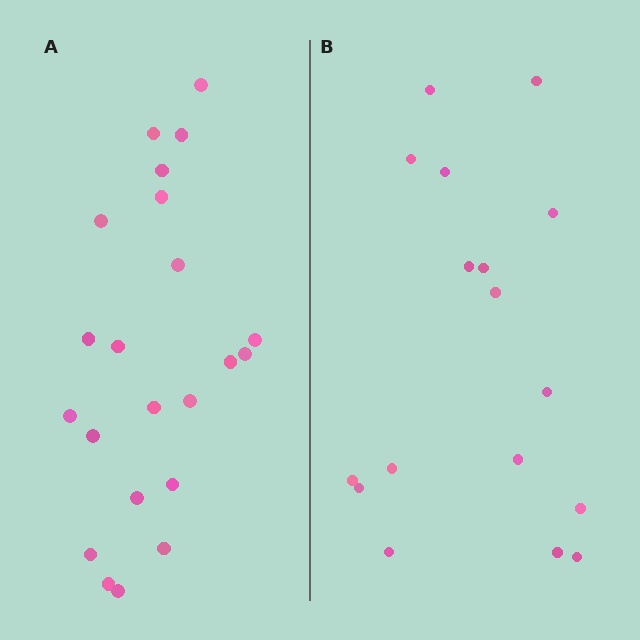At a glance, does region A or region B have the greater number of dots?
Region A (the left region) has more dots.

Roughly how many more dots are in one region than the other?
Region A has about 5 more dots than region B.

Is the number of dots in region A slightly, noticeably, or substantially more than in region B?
Region A has noticeably more, but not dramatically so. The ratio is roughly 1.3 to 1.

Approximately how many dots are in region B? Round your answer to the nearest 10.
About 20 dots. (The exact count is 17, which rounds to 20.)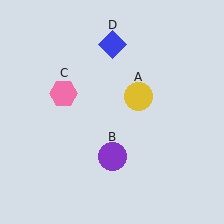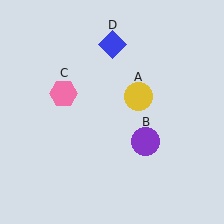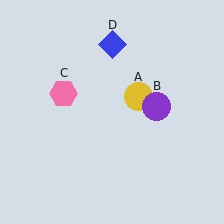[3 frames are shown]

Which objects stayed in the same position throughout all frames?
Yellow circle (object A) and pink hexagon (object C) and blue diamond (object D) remained stationary.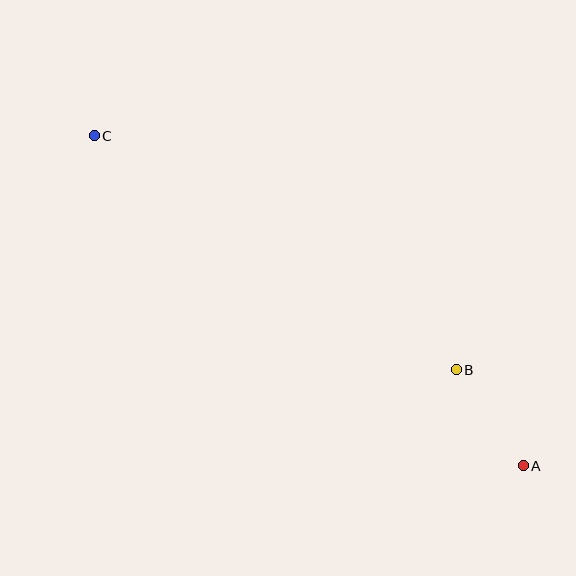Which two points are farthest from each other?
Points A and C are farthest from each other.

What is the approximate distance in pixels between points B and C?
The distance between B and C is approximately 431 pixels.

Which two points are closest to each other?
Points A and B are closest to each other.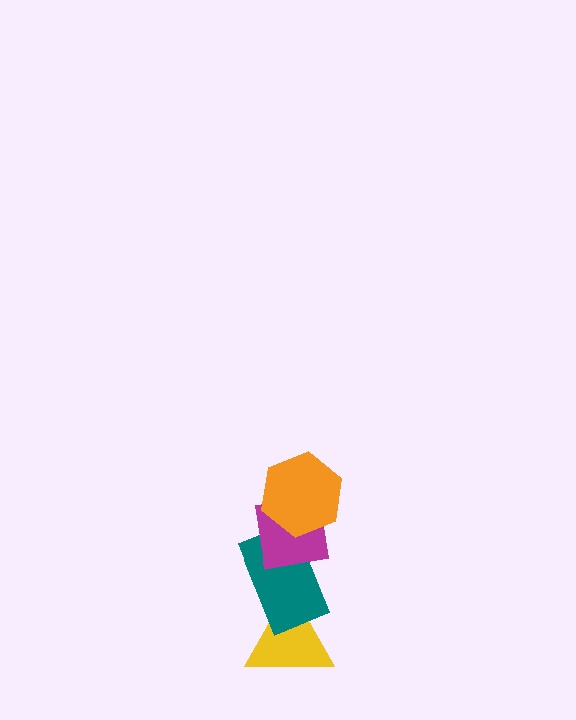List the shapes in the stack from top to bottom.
From top to bottom: the orange hexagon, the magenta square, the teal rectangle, the yellow triangle.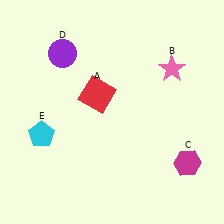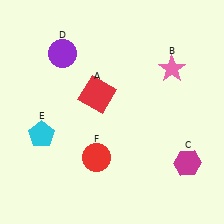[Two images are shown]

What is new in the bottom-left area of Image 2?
A red circle (F) was added in the bottom-left area of Image 2.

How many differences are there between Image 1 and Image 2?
There is 1 difference between the two images.